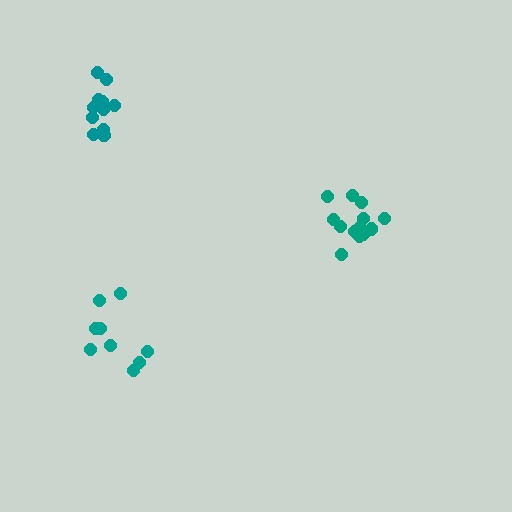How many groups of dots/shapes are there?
There are 3 groups.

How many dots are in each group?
Group 1: 9 dots, Group 2: 11 dots, Group 3: 13 dots (33 total).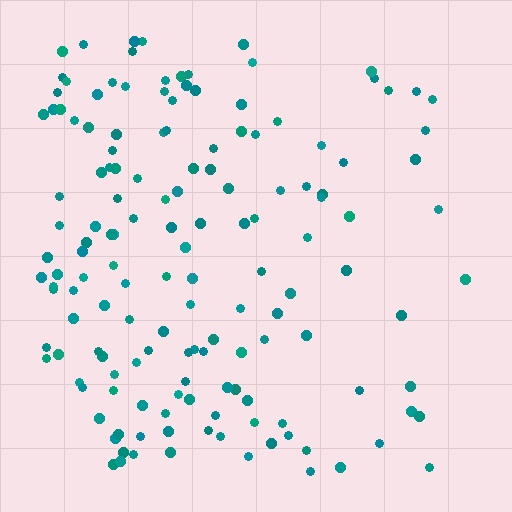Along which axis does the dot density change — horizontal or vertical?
Horizontal.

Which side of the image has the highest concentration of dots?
The left.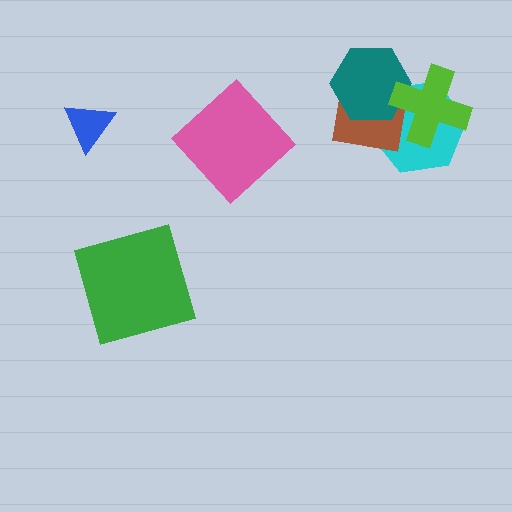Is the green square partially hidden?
No, no other shape covers it.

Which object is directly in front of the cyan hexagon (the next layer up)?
The brown square is directly in front of the cyan hexagon.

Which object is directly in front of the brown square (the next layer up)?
The teal hexagon is directly in front of the brown square.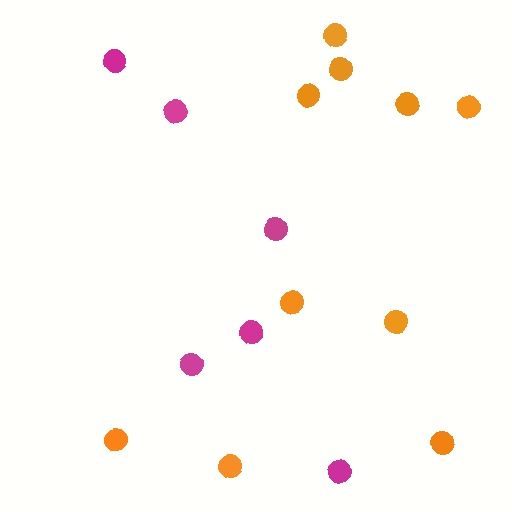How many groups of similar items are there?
There are 2 groups: one group of magenta circles (6) and one group of orange circles (10).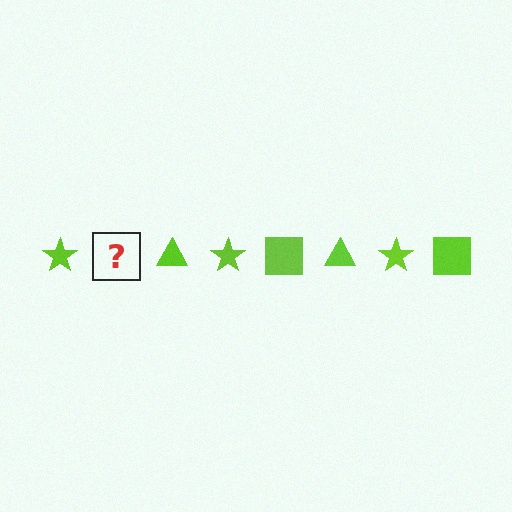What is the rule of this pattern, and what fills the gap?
The rule is that the pattern cycles through star, square, triangle shapes in lime. The gap should be filled with a lime square.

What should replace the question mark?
The question mark should be replaced with a lime square.